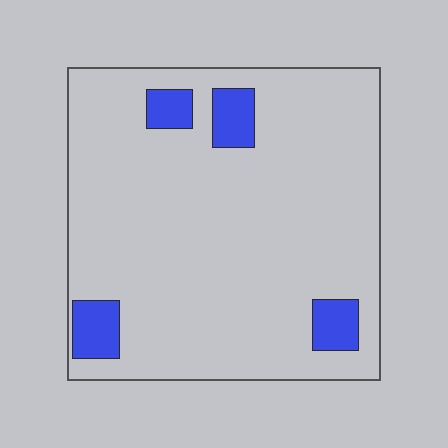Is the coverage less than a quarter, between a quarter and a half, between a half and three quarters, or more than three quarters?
Less than a quarter.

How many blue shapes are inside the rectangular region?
4.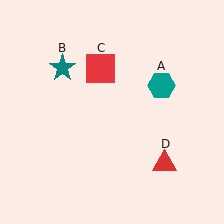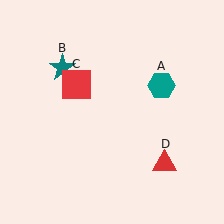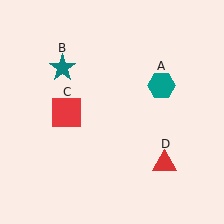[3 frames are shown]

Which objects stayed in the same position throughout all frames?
Teal hexagon (object A) and teal star (object B) and red triangle (object D) remained stationary.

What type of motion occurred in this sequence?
The red square (object C) rotated counterclockwise around the center of the scene.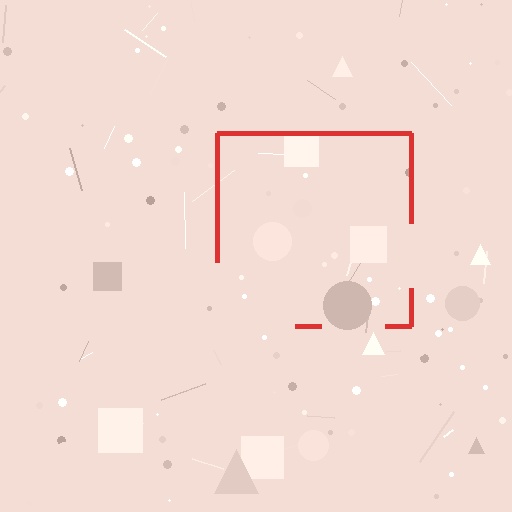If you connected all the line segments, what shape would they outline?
They would outline a square.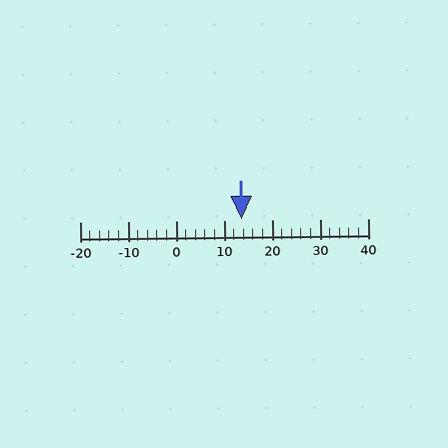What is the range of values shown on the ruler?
The ruler shows values from -20 to 40.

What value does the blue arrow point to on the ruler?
The blue arrow points to approximately 14.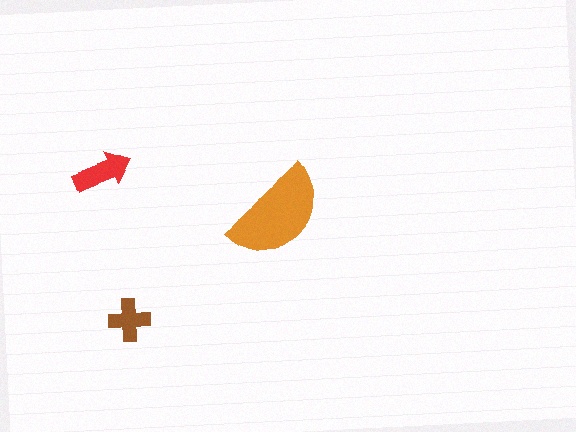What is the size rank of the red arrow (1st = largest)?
2nd.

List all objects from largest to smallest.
The orange semicircle, the red arrow, the brown cross.